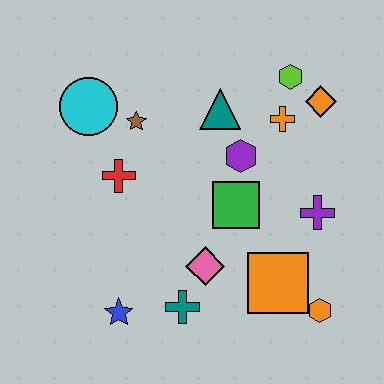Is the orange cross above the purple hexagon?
Yes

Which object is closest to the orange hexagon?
The orange square is closest to the orange hexagon.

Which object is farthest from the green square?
The cyan circle is farthest from the green square.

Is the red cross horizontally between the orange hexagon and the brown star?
No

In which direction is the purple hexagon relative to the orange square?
The purple hexagon is above the orange square.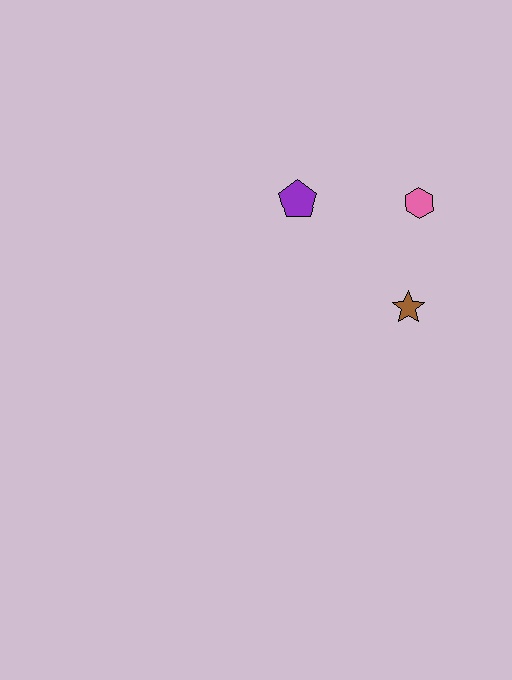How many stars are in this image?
There is 1 star.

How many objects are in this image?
There are 3 objects.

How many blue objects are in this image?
There are no blue objects.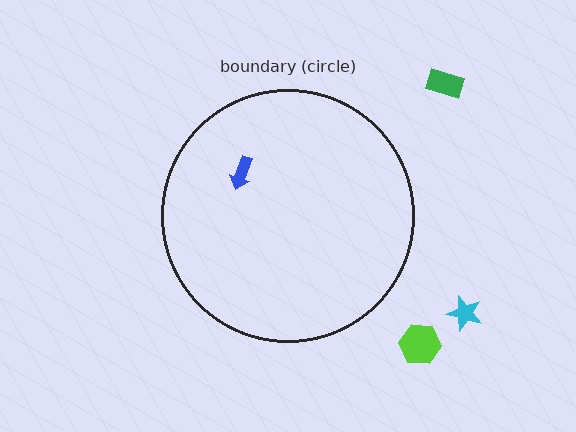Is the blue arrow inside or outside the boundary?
Inside.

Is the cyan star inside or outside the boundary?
Outside.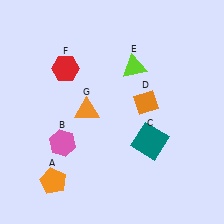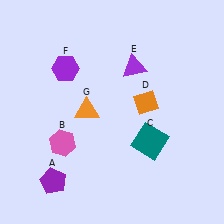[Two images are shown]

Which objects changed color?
A changed from orange to purple. E changed from lime to purple. F changed from red to purple.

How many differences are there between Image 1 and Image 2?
There are 3 differences between the two images.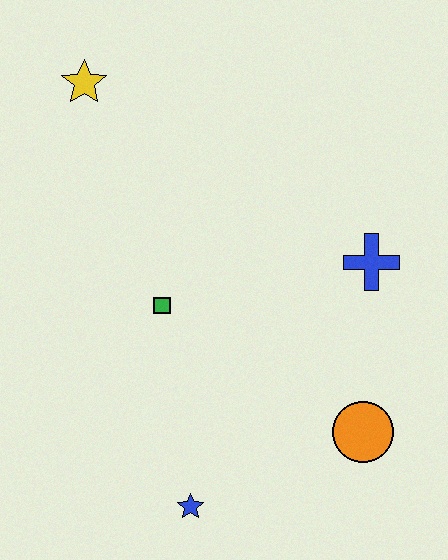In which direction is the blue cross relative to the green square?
The blue cross is to the right of the green square.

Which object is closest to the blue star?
The orange circle is closest to the blue star.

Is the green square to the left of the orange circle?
Yes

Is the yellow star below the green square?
No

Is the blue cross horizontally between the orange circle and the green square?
No